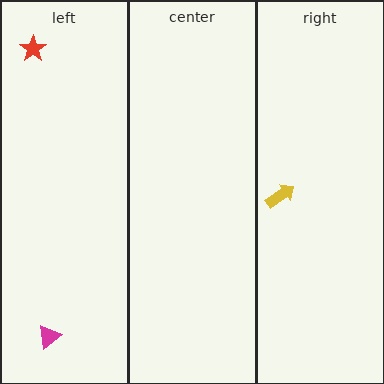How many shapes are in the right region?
1.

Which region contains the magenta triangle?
The left region.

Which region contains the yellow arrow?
The right region.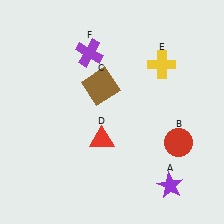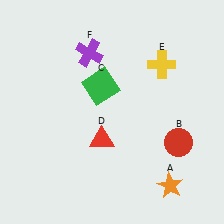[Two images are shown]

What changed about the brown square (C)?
In Image 1, C is brown. In Image 2, it changed to green.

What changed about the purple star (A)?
In Image 1, A is purple. In Image 2, it changed to orange.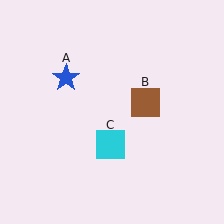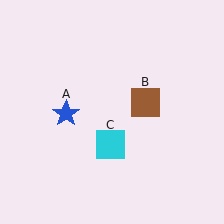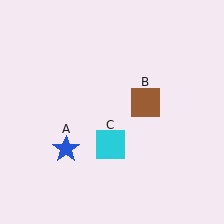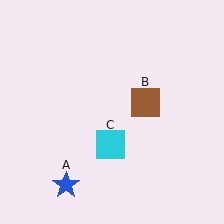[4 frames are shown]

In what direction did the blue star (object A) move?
The blue star (object A) moved down.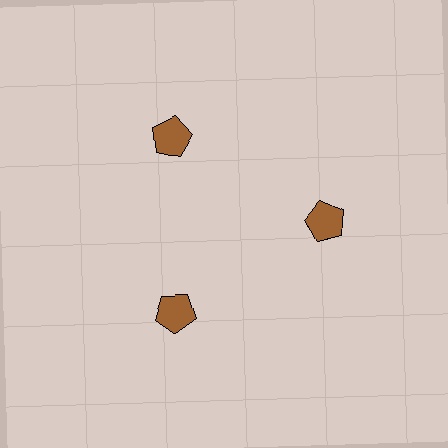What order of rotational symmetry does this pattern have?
This pattern has 3-fold rotational symmetry.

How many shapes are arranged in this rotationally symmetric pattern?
There are 3 shapes, arranged in 3 groups of 1.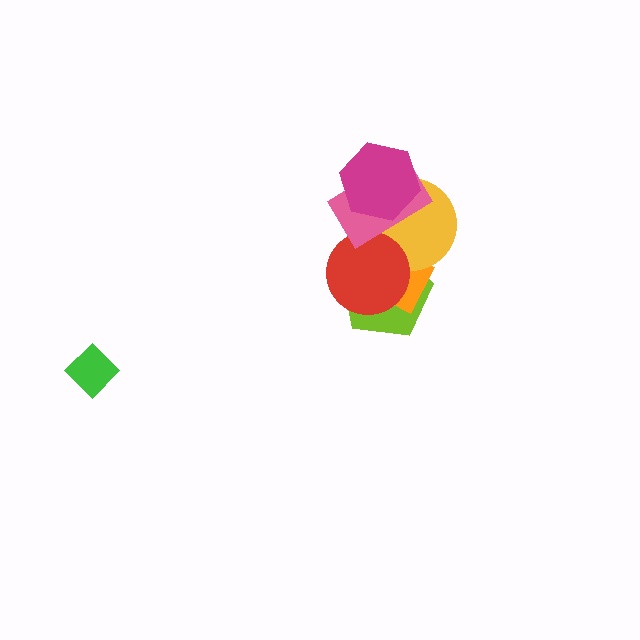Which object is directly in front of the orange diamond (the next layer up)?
The yellow circle is directly in front of the orange diamond.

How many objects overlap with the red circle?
4 objects overlap with the red circle.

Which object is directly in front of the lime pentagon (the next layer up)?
The orange diamond is directly in front of the lime pentagon.